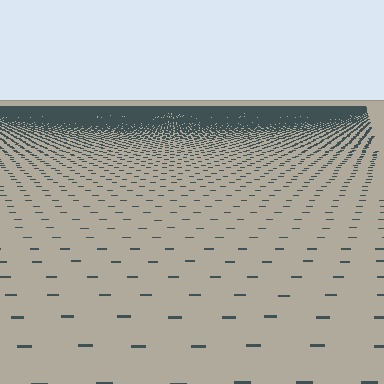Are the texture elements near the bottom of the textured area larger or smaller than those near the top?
Larger. Near the bottom, elements are closer to the viewer and appear at a bigger on-screen size.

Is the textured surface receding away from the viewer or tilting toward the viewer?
The surface is receding away from the viewer. Texture elements get smaller and denser toward the top.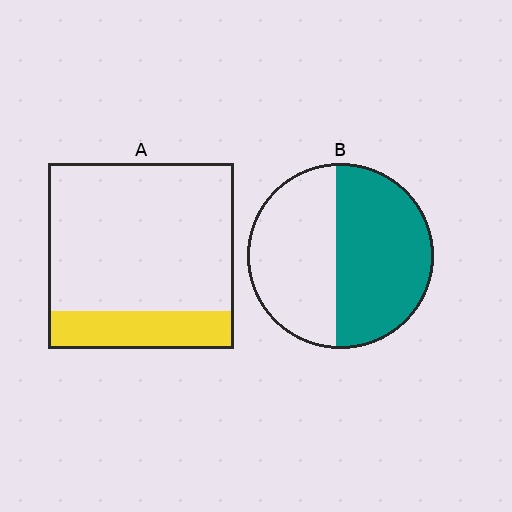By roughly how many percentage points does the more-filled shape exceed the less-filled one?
By roughly 35 percentage points (B over A).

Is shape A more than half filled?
No.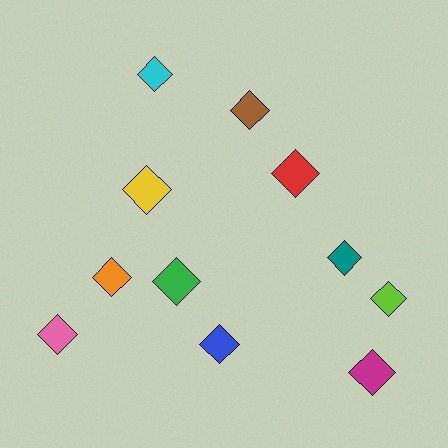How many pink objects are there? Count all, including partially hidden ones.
There is 1 pink object.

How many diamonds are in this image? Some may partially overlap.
There are 11 diamonds.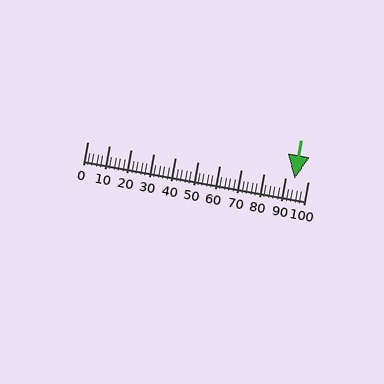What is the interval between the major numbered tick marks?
The major tick marks are spaced 10 units apart.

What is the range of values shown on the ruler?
The ruler shows values from 0 to 100.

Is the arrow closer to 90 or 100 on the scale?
The arrow is closer to 90.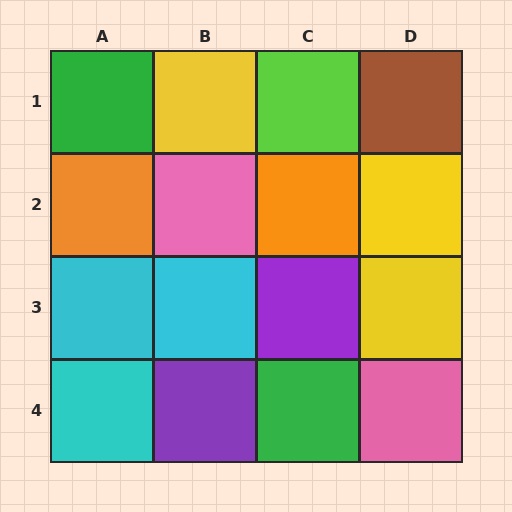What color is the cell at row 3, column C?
Purple.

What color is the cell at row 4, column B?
Purple.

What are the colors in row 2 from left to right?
Orange, pink, orange, yellow.